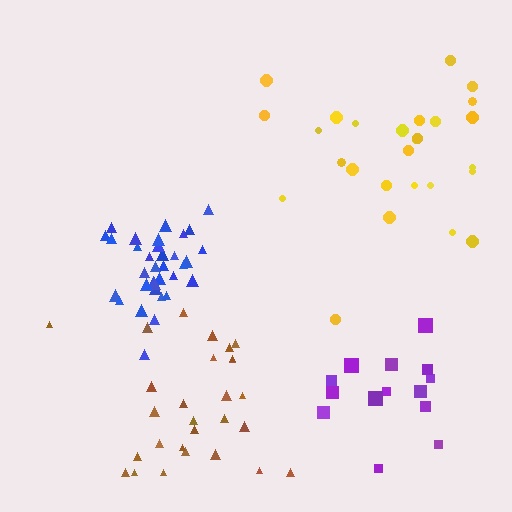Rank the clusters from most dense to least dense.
blue, purple, brown, yellow.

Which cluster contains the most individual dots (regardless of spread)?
Blue (35).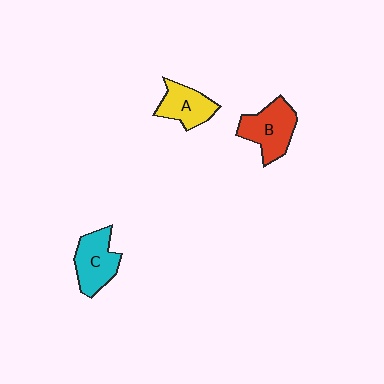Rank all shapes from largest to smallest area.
From largest to smallest: B (red), C (cyan), A (yellow).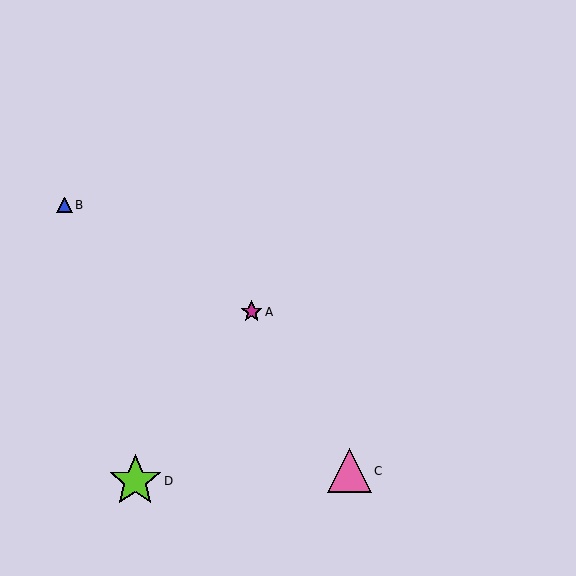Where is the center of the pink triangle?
The center of the pink triangle is at (350, 471).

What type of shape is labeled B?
Shape B is a blue triangle.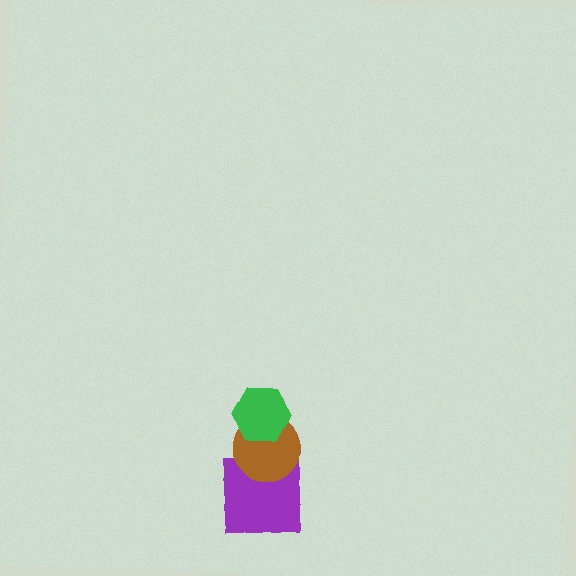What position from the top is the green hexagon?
The green hexagon is 1st from the top.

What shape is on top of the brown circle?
The green hexagon is on top of the brown circle.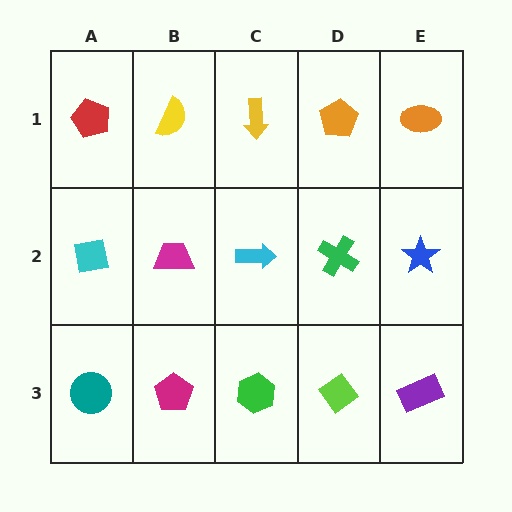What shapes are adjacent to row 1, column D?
A green cross (row 2, column D), a yellow arrow (row 1, column C), an orange ellipse (row 1, column E).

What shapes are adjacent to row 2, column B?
A yellow semicircle (row 1, column B), a magenta pentagon (row 3, column B), a cyan square (row 2, column A), a cyan arrow (row 2, column C).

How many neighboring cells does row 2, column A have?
3.